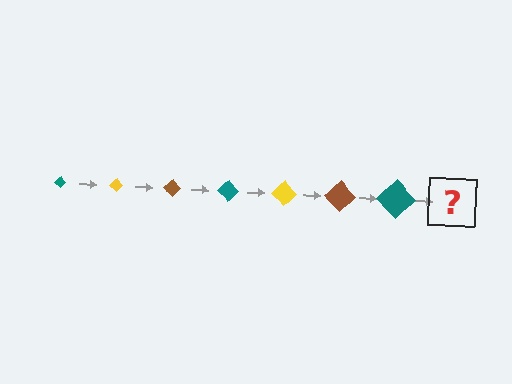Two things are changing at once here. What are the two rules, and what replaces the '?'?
The two rules are that the diamond grows larger each step and the color cycles through teal, yellow, and brown. The '?' should be a yellow diamond, larger than the previous one.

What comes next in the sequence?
The next element should be a yellow diamond, larger than the previous one.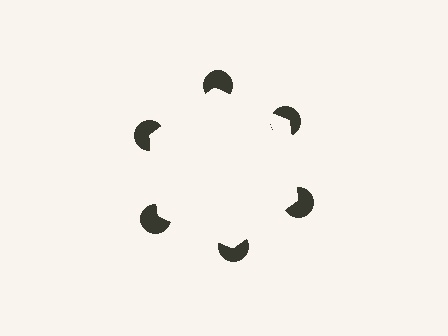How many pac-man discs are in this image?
There are 6 — one at each vertex of the illusory hexagon.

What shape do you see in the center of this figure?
An illusory hexagon — its edges are inferred from the aligned wedge cuts in the pac-man discs, not physically drawn.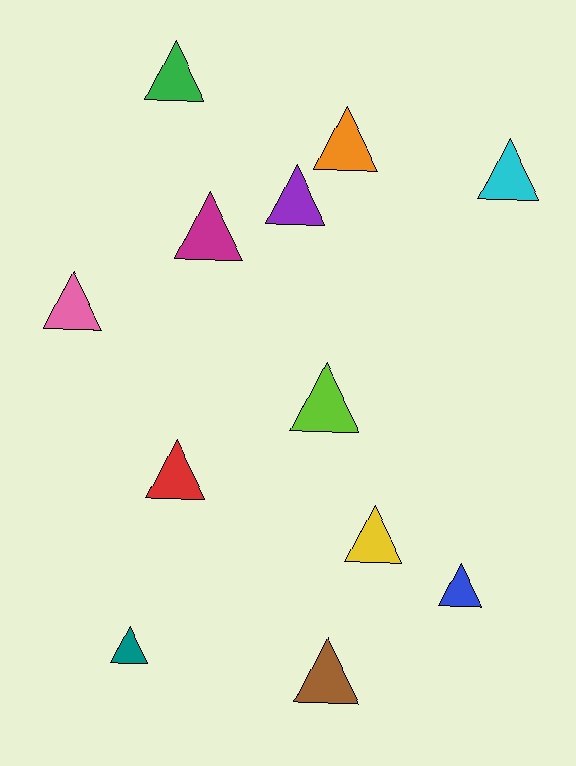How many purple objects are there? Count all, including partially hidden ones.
There is 1 purple object.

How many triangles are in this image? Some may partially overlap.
There are 12 triangles.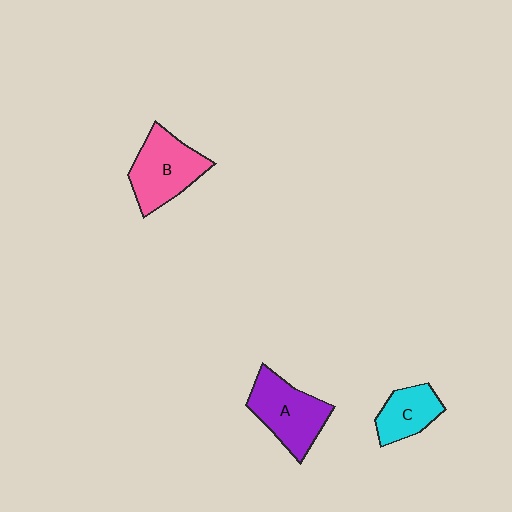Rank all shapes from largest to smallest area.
From largest to smallest: B (pink), A (purple), C (cyan).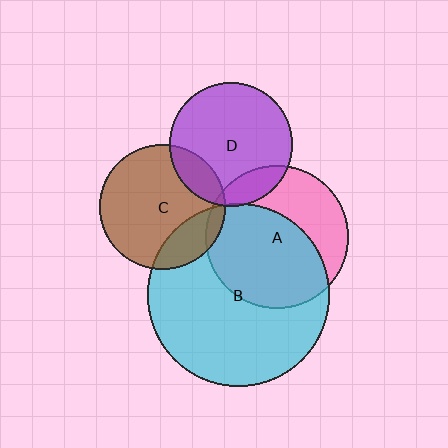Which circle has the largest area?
Circle B (cyan).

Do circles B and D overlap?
Yes.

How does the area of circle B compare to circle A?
Approximately 1.6 times.